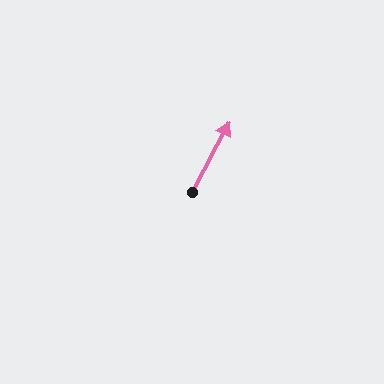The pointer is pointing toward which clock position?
Roughly 1 o'clock.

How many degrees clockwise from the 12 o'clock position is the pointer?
Approximately 28 degrees.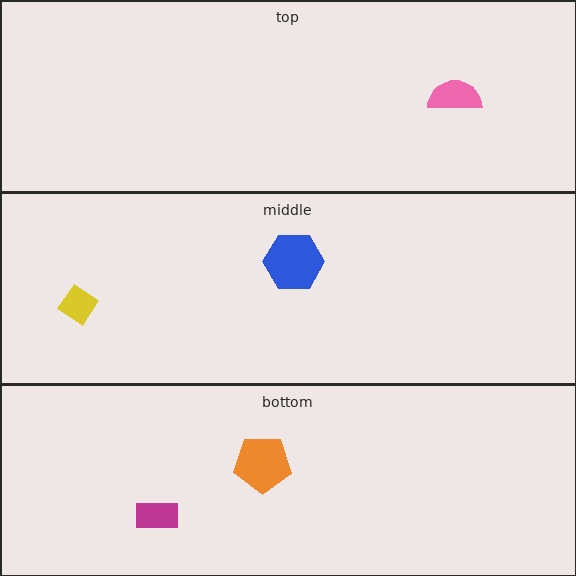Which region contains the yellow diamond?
The middle region.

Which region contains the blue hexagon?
The middle region.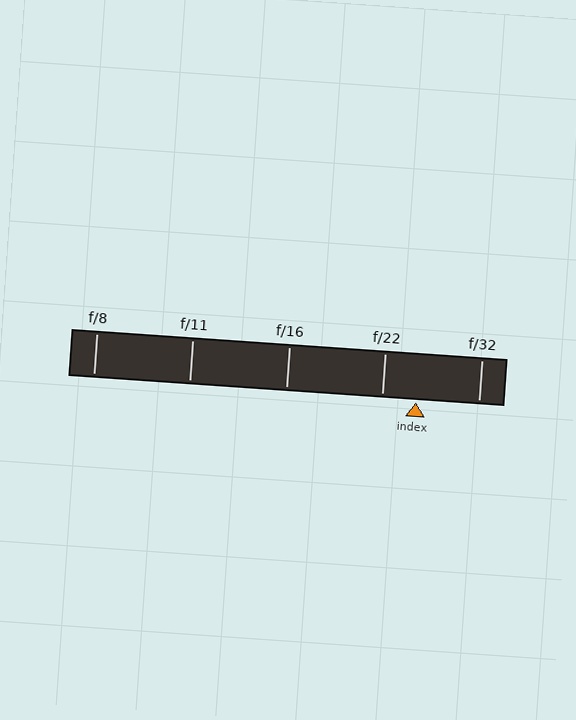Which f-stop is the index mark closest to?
The index mark is closest to f/22.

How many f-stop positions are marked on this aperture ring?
There are 5 f-stop positions marked.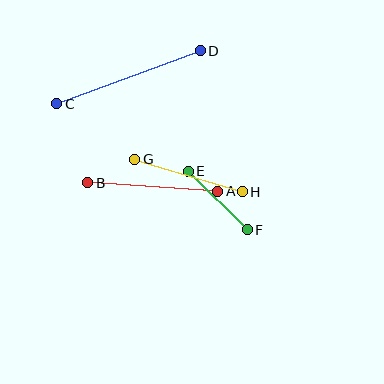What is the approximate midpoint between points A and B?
The midpoint is at approximately (153, 187) pixels.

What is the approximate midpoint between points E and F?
The midpoint is at approximately (218, 201) pixels.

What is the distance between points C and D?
The distance is approximately 153 pixels.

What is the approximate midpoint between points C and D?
The midpoint is at approximately (129, 77) pixels.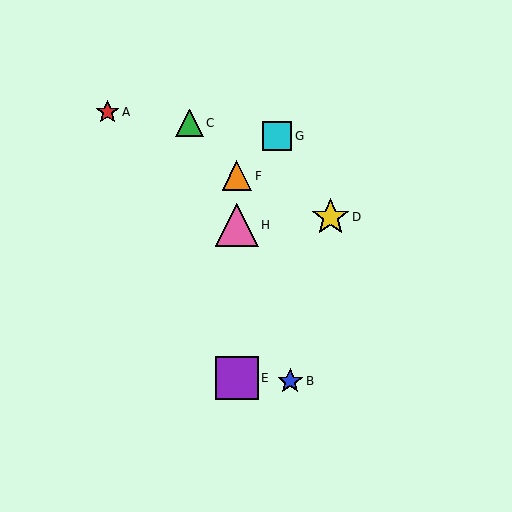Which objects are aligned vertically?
Objects E, F, H are aligned vertically.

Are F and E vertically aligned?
Yes, both are at x≈237.